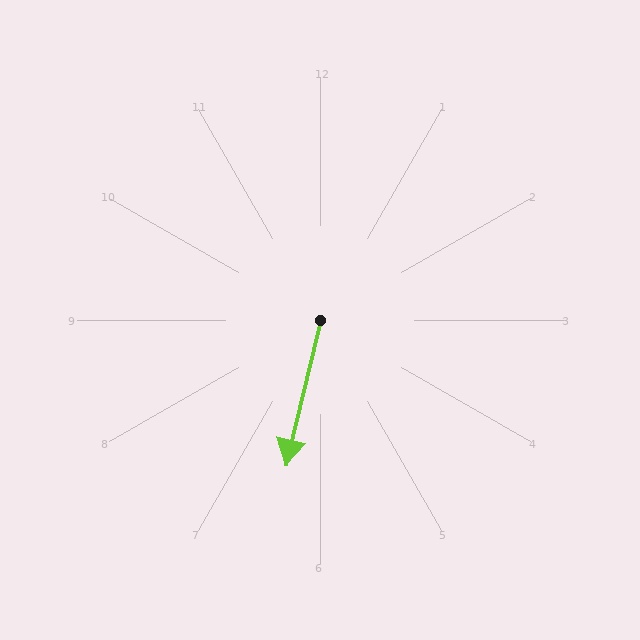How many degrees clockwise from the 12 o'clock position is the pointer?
Approximately 193 degrees.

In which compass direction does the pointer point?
South.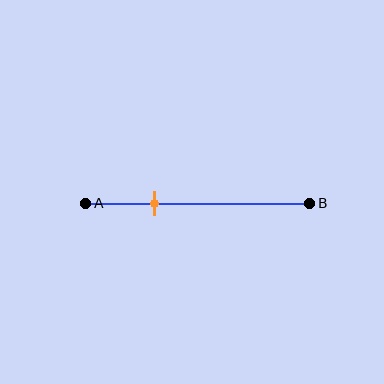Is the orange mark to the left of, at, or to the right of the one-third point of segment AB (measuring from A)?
The orange mark is approximately at the one-third point of segment AB.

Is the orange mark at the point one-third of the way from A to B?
Yes, the mark is approximately at the one-third point.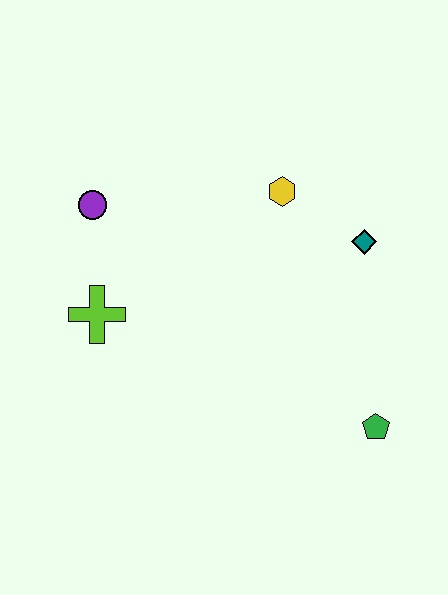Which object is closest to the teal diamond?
The yellow hexagon is closest to the teal diamond.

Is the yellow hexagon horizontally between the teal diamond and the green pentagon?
No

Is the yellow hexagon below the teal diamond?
No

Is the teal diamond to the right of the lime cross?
Yes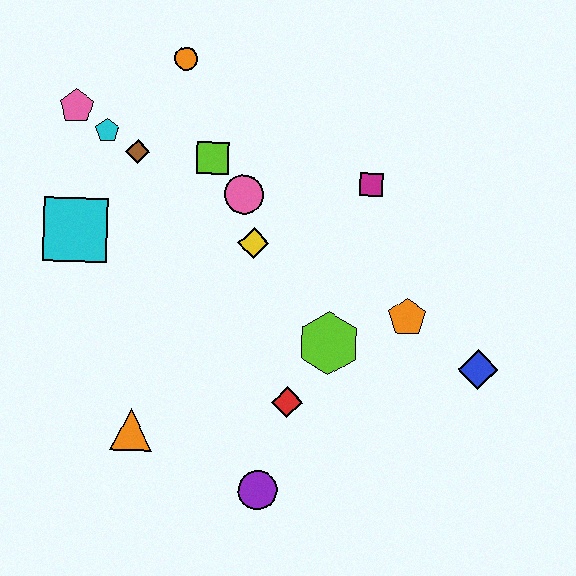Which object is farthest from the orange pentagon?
The pink pentagon is farthest from the orange pentagon.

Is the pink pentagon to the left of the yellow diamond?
Yes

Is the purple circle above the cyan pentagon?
No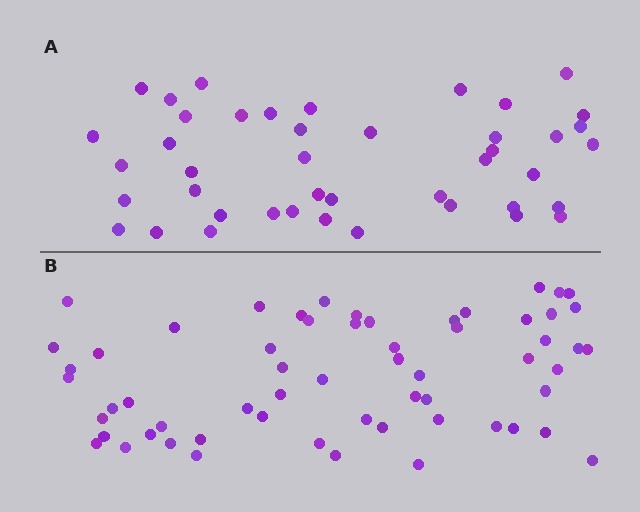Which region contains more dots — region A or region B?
Region B (the bottom region) has more dots.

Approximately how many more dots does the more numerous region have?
Region B has approximately 15 more dots than region A.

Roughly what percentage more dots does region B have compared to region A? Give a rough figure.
About 40% more.